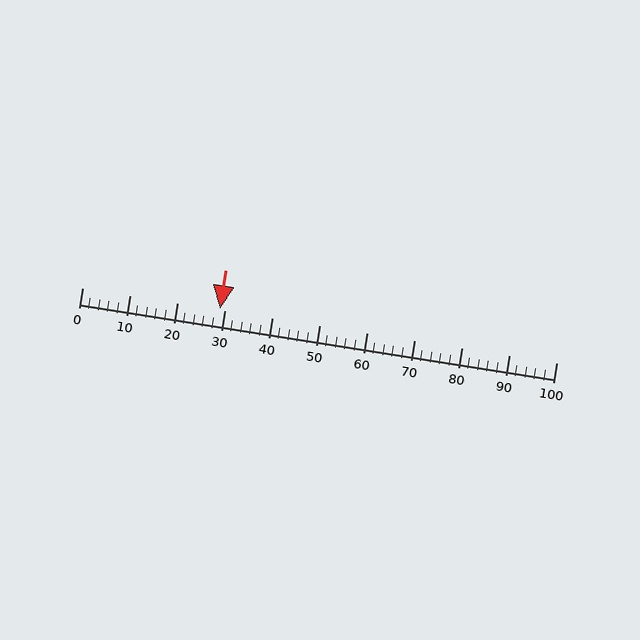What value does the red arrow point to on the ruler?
The red arrow points to approximately 29.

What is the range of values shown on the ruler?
The ruler shows values from 0 to 100.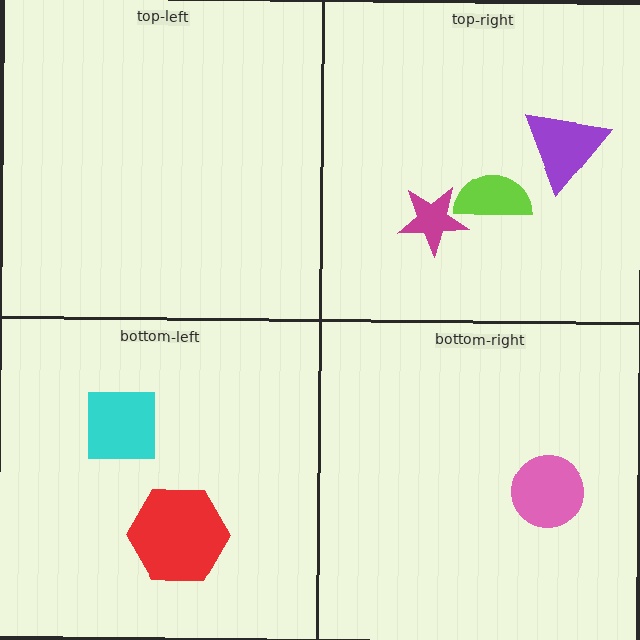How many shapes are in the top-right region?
3.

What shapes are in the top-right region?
The purple triangle, the magenta star, the lime semicircle.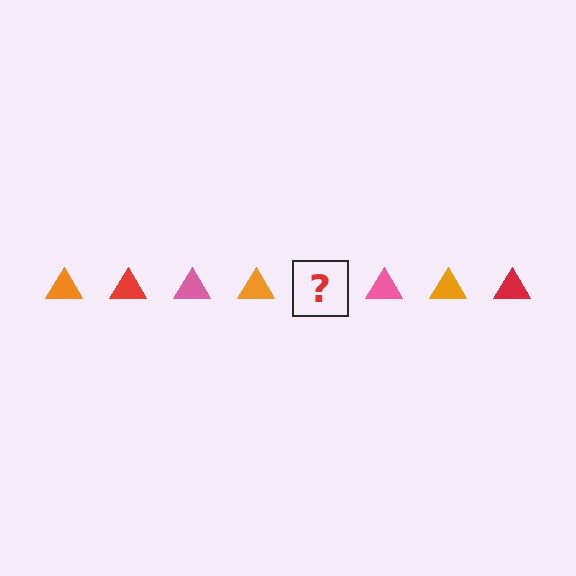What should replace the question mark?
The question mark should be replaced with a red triangle.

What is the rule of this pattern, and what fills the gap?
The rule is that the pattern cycles through orange, red, pink triangles. The gap should be filled with a red triangle.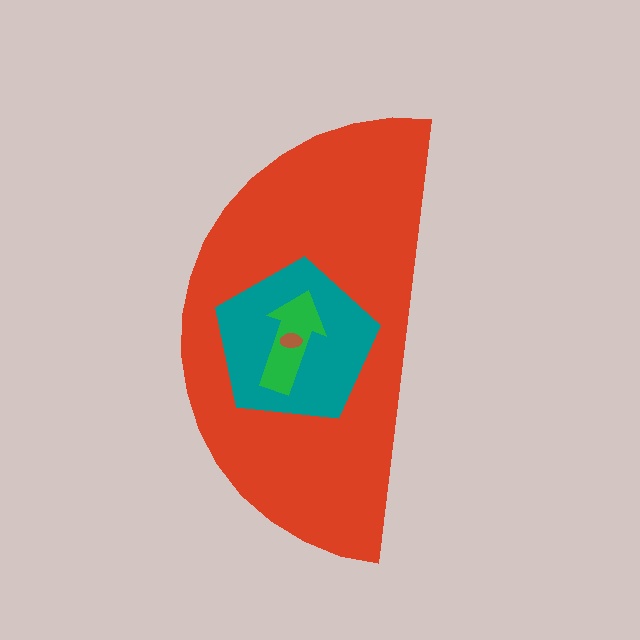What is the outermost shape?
The red semicircle.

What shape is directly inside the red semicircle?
The teal pentagon.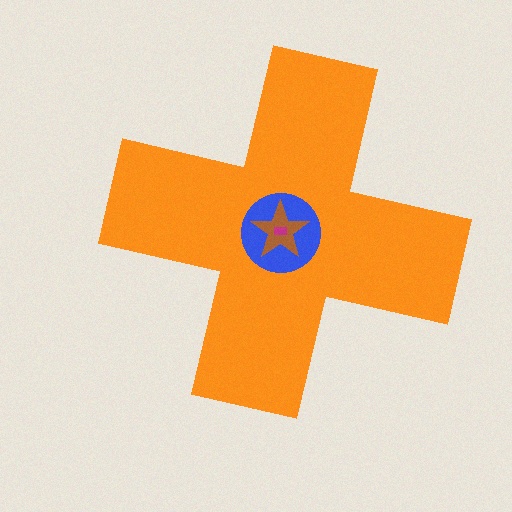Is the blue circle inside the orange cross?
Yes.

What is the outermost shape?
The orange cross.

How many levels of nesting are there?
4.